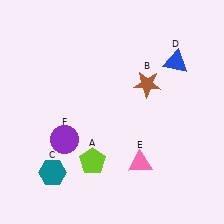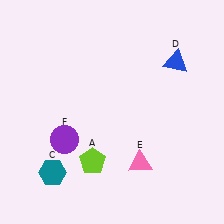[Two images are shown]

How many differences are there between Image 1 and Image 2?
There is 1 difference between the two images.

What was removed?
The brown star (B) was removed in Image 2.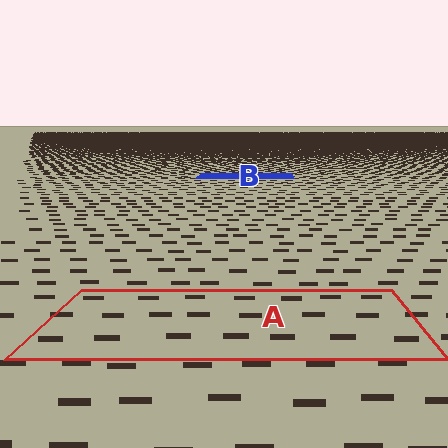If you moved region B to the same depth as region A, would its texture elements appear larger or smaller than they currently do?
They would appear larger. At a closer depth, the same texture elements are projected at a bigger on-screen size.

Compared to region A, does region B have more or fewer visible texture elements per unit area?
Region B has more texture elements per unit area — they are packed more densely because it is farther away.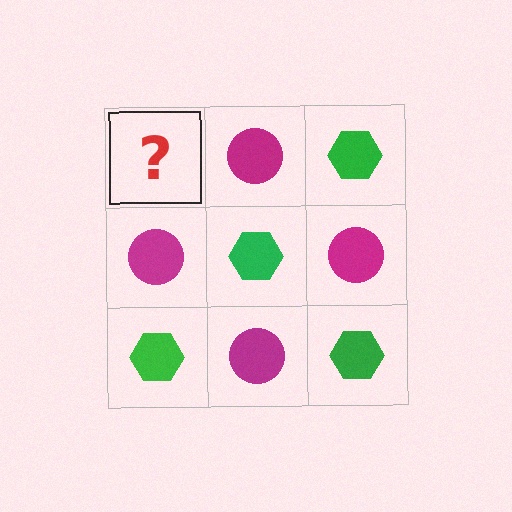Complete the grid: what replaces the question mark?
The question mark should be replaced with a green hexagon.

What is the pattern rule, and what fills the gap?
The rule is that it alternates green hexagon and magenta circle in a checkerboard pattern. The gap should be filled with a green hexagon.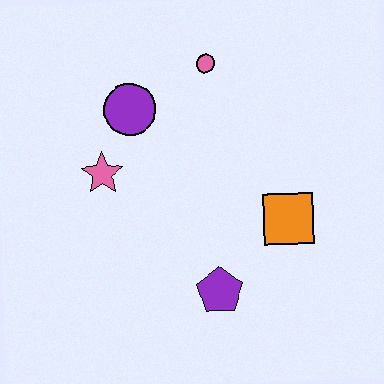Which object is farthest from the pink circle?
The purple pentagon is farthest from the pink circle.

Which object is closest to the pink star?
The purple circle is closest to the pink star.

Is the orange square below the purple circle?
Yes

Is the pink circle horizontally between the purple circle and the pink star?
No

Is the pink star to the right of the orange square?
No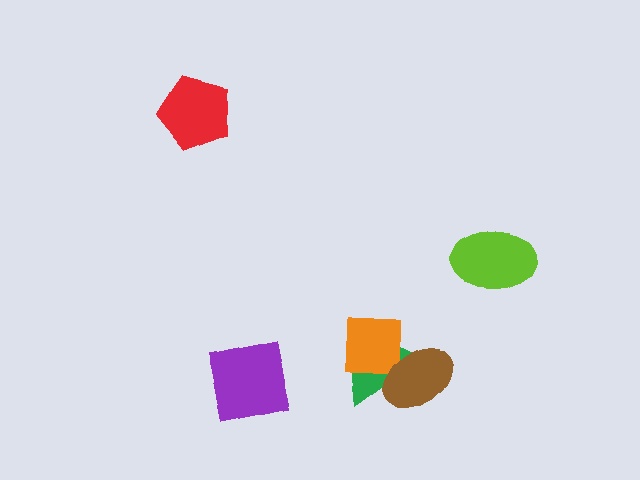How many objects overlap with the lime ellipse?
0 objects overlap with the lime ellipse.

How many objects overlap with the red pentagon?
0 objects overlap with the red pentagon.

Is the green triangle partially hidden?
Yes, it is partially covered by another shape.